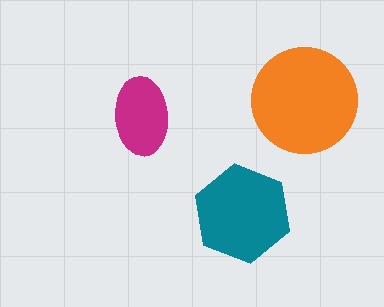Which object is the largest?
The orange circle.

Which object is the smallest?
The magenta ellipse.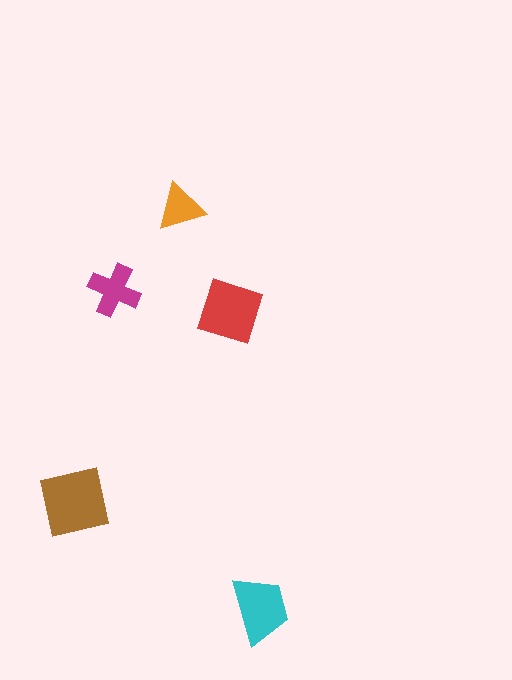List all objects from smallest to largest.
The orange triangle, the magenta cross, the cyan trapezoid, the red diamond, the brown square.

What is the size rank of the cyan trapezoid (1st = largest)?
3rd.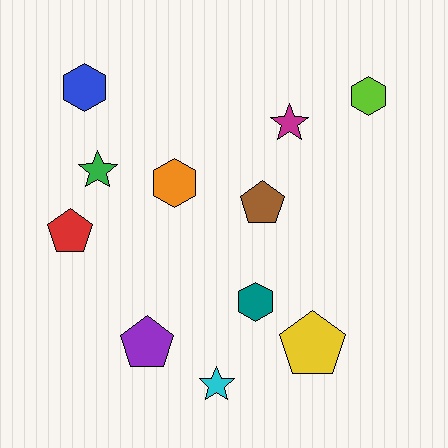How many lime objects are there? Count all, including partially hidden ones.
There is 1 lime object.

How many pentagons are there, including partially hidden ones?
There are 4 pentagons.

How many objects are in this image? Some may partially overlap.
There are 11 objects.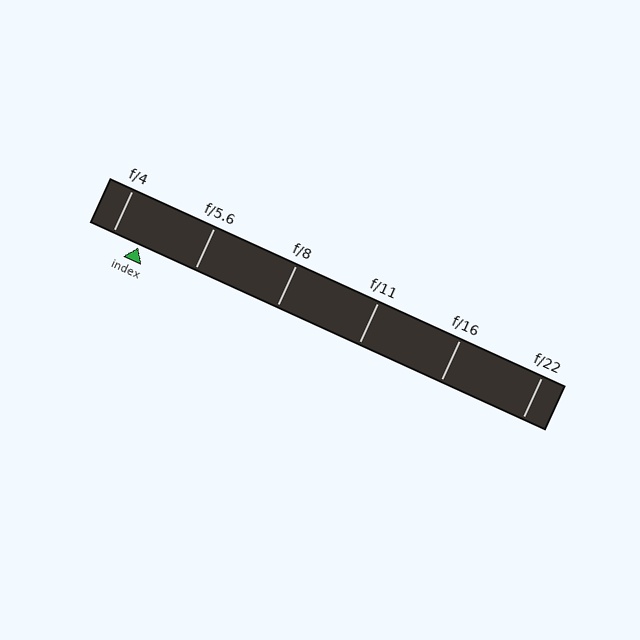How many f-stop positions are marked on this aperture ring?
There are 6 f-stop positions marked.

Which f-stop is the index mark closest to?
The index mark is closest to f/4.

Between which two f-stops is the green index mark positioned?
The index mark is between f/4 and f/5.6.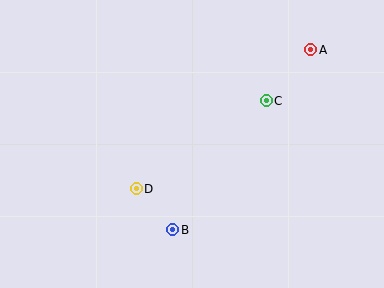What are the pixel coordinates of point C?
Point C is at (266, 101).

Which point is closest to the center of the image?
Point D at (136, 189) is closest to the center.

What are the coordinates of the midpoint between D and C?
The midpoint between D and C is at (201, 145).